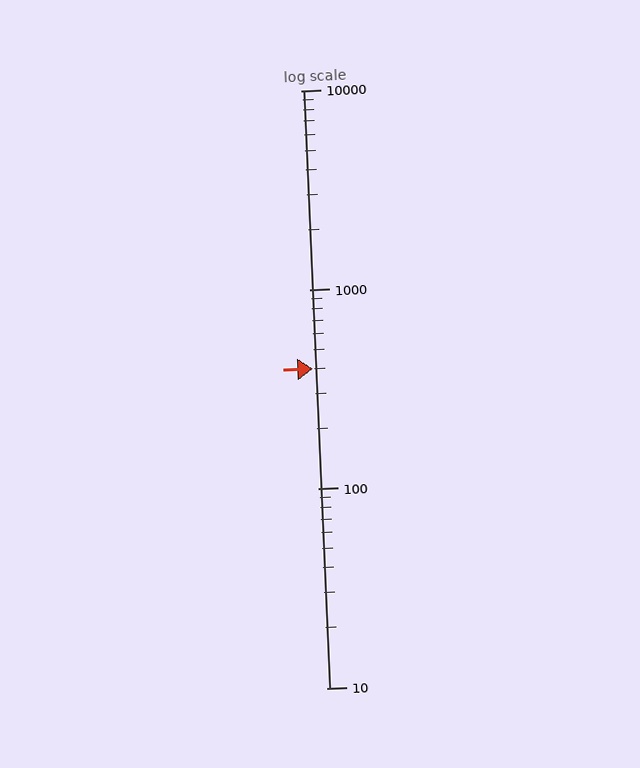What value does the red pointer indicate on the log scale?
The pointer indicates approximately 400.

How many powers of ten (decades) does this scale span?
The scale spans 3 decades, from 10 to 10000.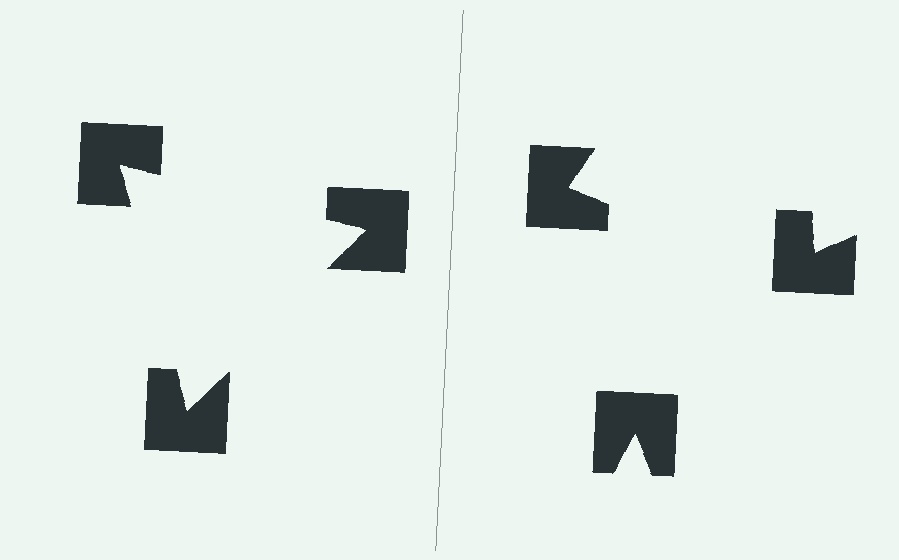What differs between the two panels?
The notched squares are positioned identically on both sides; only the wedge orientations differ. On the left they align to a triangle; on the right they are misaligned.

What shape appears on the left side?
An illusory triangle.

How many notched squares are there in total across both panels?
6 — 3 on each side.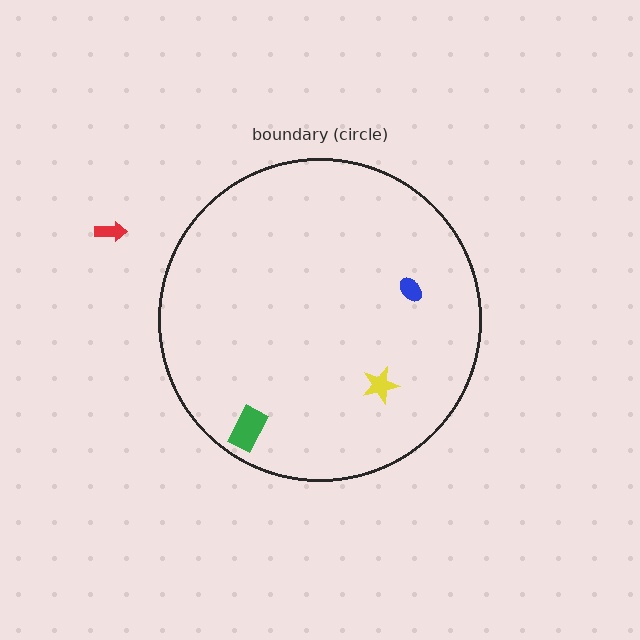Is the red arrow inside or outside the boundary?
Outside.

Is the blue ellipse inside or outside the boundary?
Inside.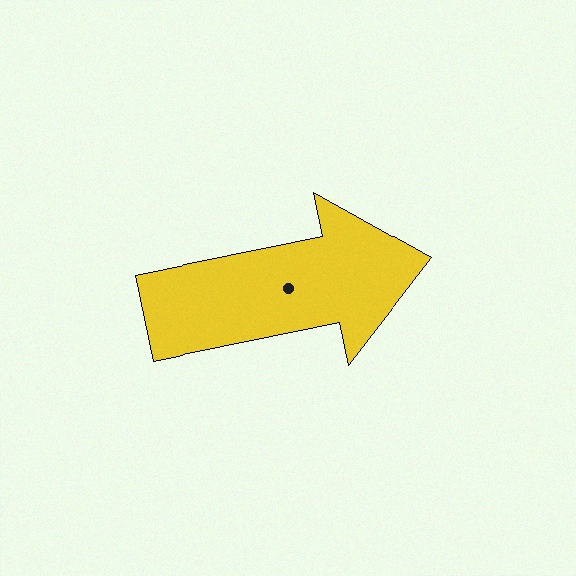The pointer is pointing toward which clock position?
Roughly 3 o'clock.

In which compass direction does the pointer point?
East.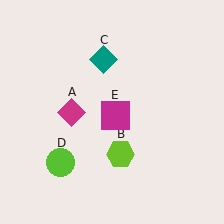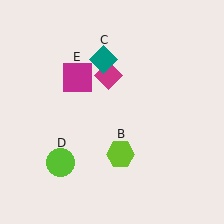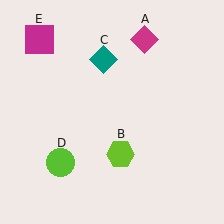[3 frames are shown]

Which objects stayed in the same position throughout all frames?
Lime hexagon (object B) and teal diamond (object C) and lime circle (object D) remained stationary.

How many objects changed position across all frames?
2 objects changed position: magenta diamond (object A), magenta square (object E).